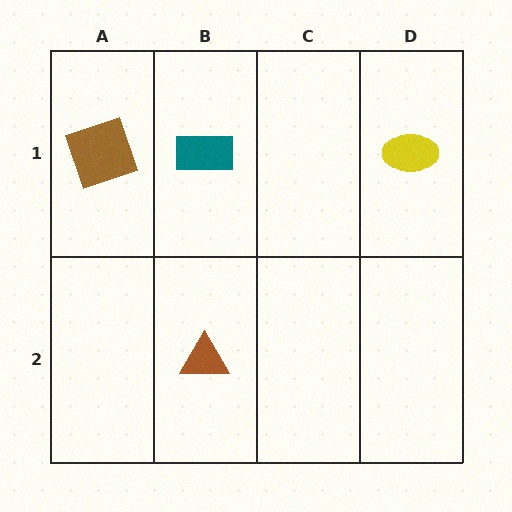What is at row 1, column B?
A teal rectangle.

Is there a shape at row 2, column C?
No, that cell is empty.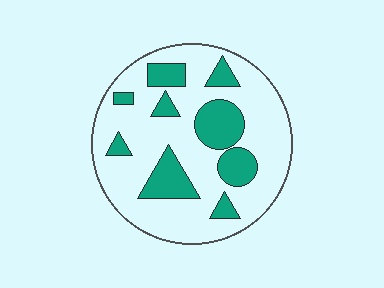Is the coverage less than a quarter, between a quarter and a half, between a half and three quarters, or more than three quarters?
Between a quarter and a half.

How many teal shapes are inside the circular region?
9.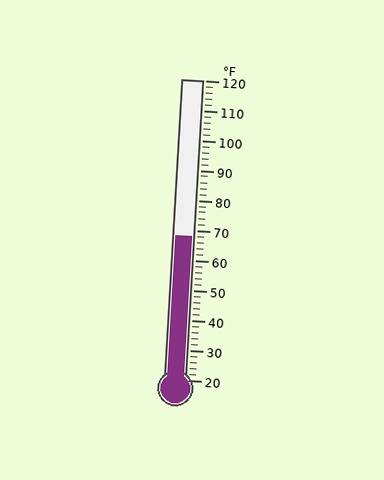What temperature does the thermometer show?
The thermometer shows approximately 68°F.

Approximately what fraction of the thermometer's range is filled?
The thermometer is filled to approximately 50% of its range.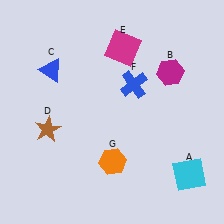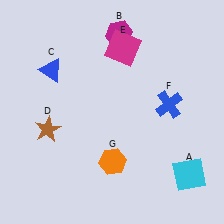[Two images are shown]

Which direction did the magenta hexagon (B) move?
The magenta hexagon (B) moved left.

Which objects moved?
The objects that moved are: the magenta hexagon (B), the blue cross (F).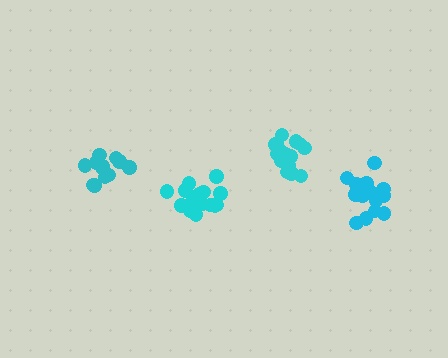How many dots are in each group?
Group 1: 13 dots, Group 2: 16 dots, Group 3: 17 dots, Group 4: 14 dots (60 total).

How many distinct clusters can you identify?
There are 4 distinct clusters.